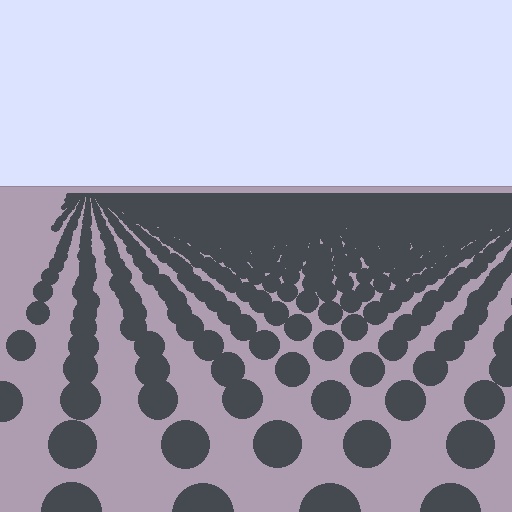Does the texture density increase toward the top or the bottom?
Density increases toward the top.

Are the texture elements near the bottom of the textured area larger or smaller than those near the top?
Larger. Near the bottom, elements are closer to the viewer and appear at a bigger on-screen size.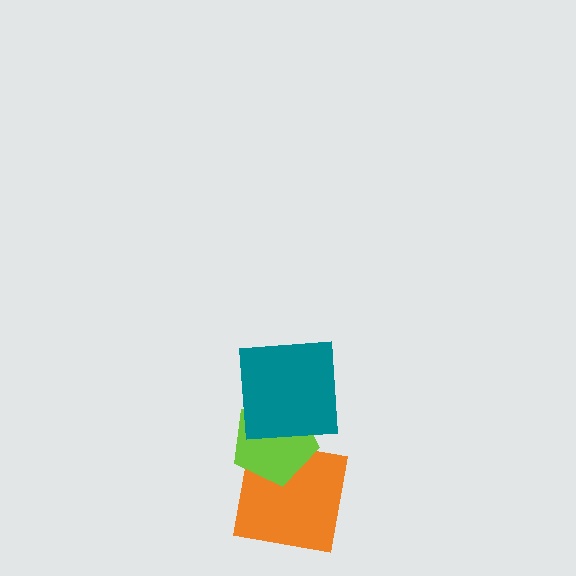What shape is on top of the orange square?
The lime pentagon is on top of the orange square.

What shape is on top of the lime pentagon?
The teal square is on top of the lime pentagon.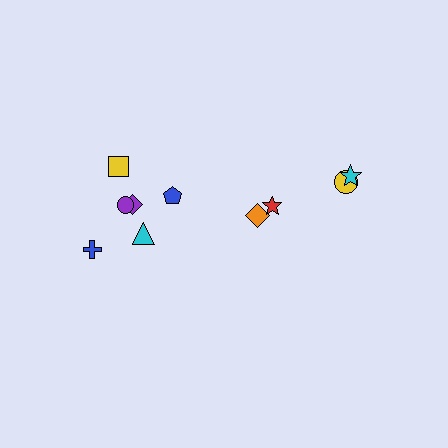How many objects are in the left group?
There are 6 objects.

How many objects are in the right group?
There are 4 objects.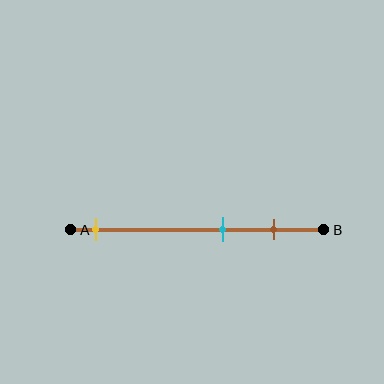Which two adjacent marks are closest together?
The cyan and brown marks are the closest adjacent pair.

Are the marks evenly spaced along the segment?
No, the marks are not evenly spaced.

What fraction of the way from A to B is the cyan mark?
The cyan mark is approximately 60% (0.6) of the way from A to B.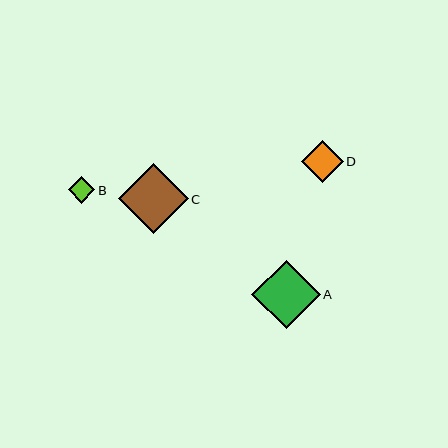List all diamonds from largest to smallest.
From largest to smallest: C, A, D, B.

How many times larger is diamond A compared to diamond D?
Diamond A is approximately 1.6 times the size of diamond D.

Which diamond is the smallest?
Diamond B is the smallest with a size of approximately 27 pixels.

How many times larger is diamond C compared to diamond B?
Diamond C is approximately 2.6 times the size of diamond B.